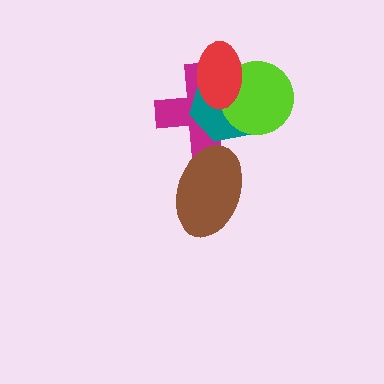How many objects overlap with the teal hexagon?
3 objects overlap with the teal hexagon.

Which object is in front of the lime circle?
The red ellipse is in front of the lime circle.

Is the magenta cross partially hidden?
Yes, it is partially covered by another shape.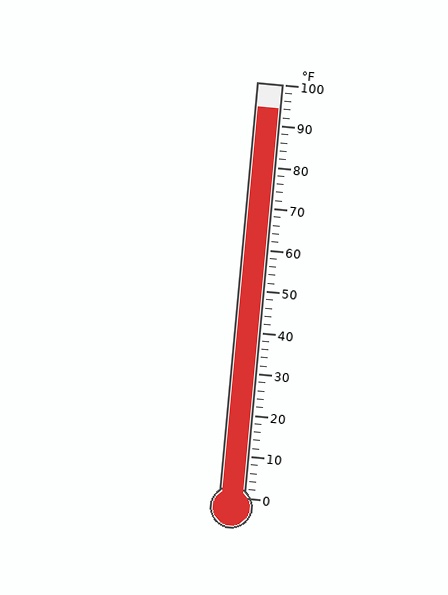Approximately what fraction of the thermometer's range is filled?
The thermometer is filled to approximately 95% of its range.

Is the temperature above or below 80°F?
The temperature is above 80°F.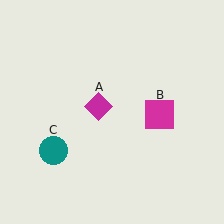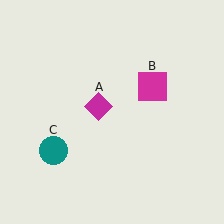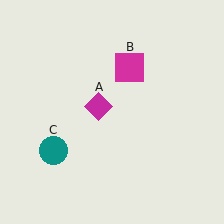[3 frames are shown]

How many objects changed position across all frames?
1 object changed position: magenta square (object B).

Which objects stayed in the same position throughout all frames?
Magenta diamond (object A) and teal circle (object C) remained stationary.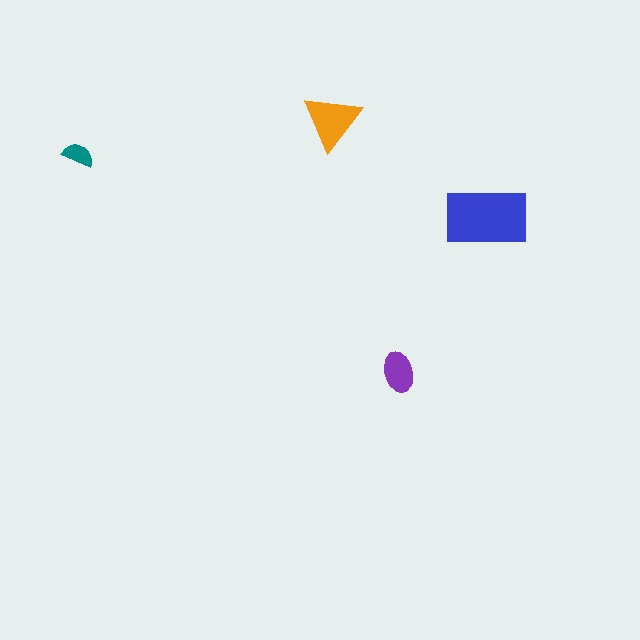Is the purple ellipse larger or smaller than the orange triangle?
Smaller.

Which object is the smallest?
The teal semicircle.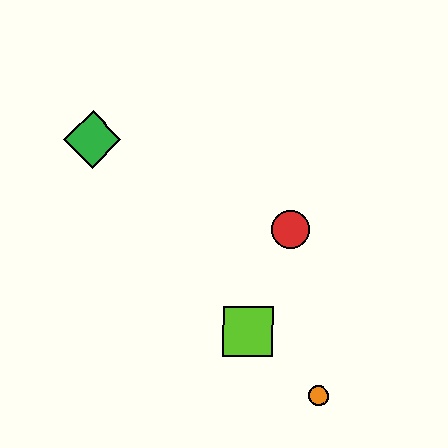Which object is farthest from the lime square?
The green diamond is farthest from the lime square.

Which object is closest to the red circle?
The lime square is closest to the red circle.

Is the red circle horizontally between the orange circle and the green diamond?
Yes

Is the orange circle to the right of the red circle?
Yes